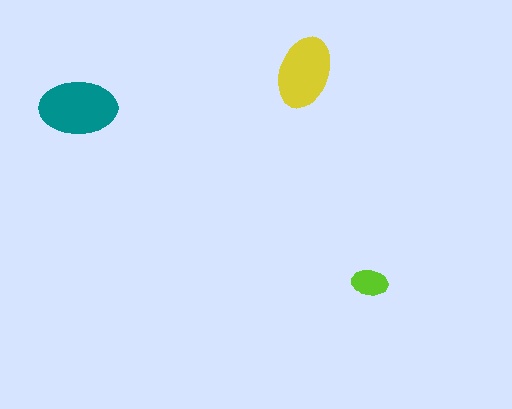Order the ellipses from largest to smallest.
the teal one, the yellow one, the lime one.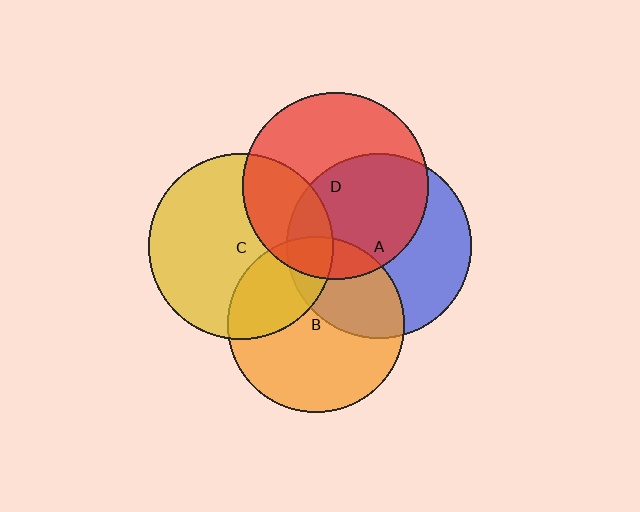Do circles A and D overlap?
Yes.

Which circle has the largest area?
Circle D (red).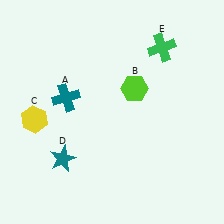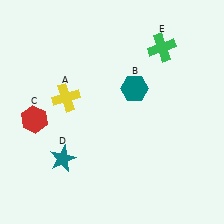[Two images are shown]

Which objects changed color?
A changed from teal to yellow. B changed from lime to teal. C changed from yellow to red.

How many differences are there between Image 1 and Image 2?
There are 3 differences between the two images.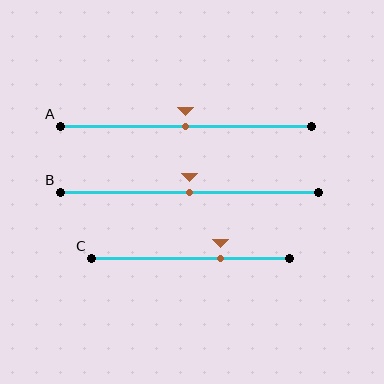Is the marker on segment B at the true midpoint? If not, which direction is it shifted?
Yes, the marker on segment B is at the true midpoint.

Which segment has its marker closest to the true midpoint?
Segment A has its marker closest to the true midpoint.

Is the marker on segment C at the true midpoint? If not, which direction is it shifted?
No, the marker on segment C is shifted to the right by about 15% of the segment length.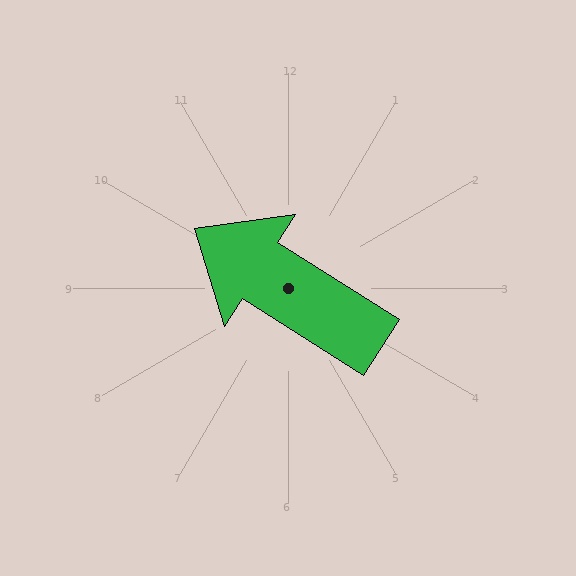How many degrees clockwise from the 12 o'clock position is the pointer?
Approximately 303 degrees.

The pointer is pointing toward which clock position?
Roughly 10 o'clock.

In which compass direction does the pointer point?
Northwest.